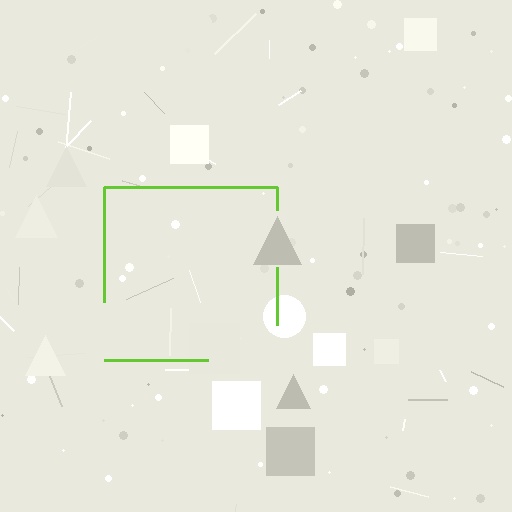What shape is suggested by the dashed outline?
The dashed outline suggests a square.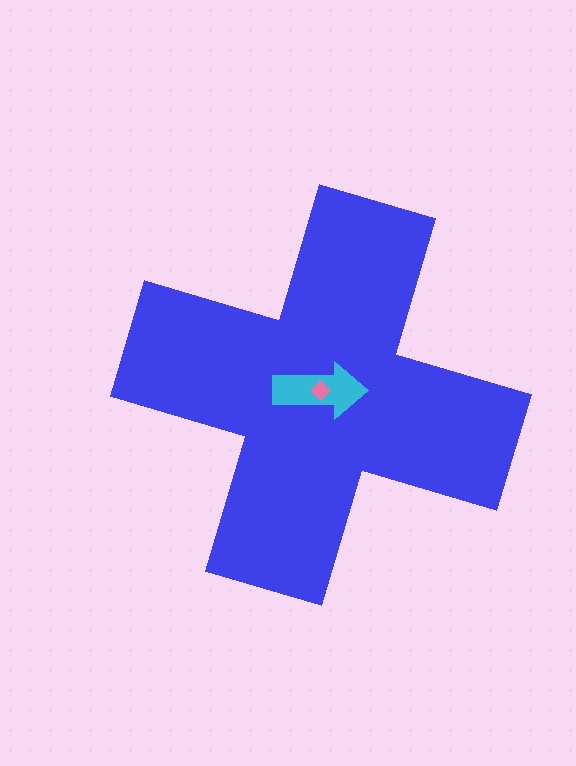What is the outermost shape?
The blue cross.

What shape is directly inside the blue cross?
The cyan arrow.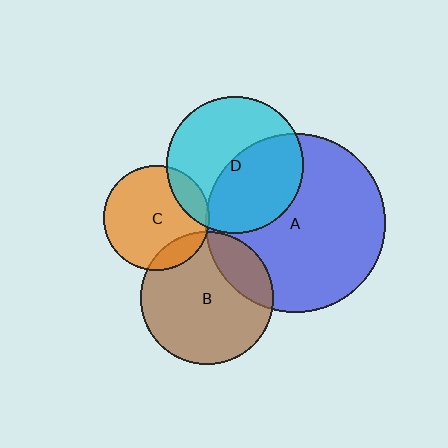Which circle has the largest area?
Circle A (blue).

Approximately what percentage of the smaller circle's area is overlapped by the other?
Approximately 5%.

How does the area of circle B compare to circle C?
Approximately 1.6 times.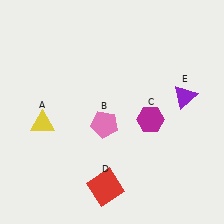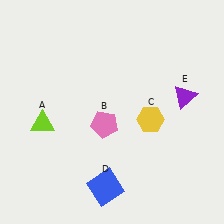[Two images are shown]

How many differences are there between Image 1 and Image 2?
There are 3 differences between the two images.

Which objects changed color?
A changed from yellow to lime. C changed from magenta to yellow. D changed from red to blue.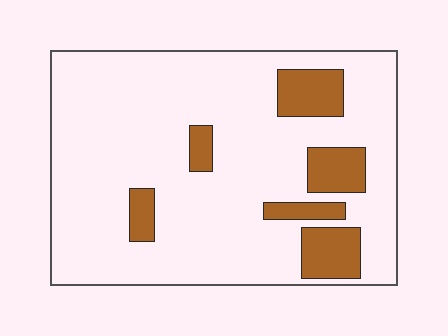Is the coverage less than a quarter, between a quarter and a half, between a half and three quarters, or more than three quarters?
Less than a quarter.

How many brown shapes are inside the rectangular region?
6.